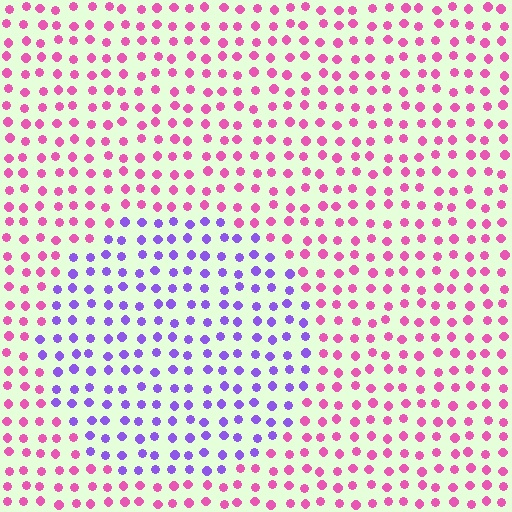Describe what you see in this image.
The image is filled with small pink elements in a uniform arrangement. A circle-shaped region is visible where the elements are tinted to a slightly different hue, forming a subtle color boundary.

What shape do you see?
I see a circle.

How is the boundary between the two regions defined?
The boundary is defined purely by a slight shift in hue (about 59 degrees). Spacing, size, and orientation are identical on both sides.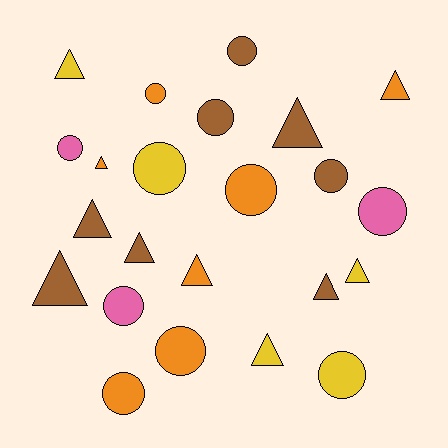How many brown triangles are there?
There are 5 brown triangles.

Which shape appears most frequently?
Circle, with 12 objects.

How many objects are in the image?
There are 23 objects.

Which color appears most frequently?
Brown, with 8 objects.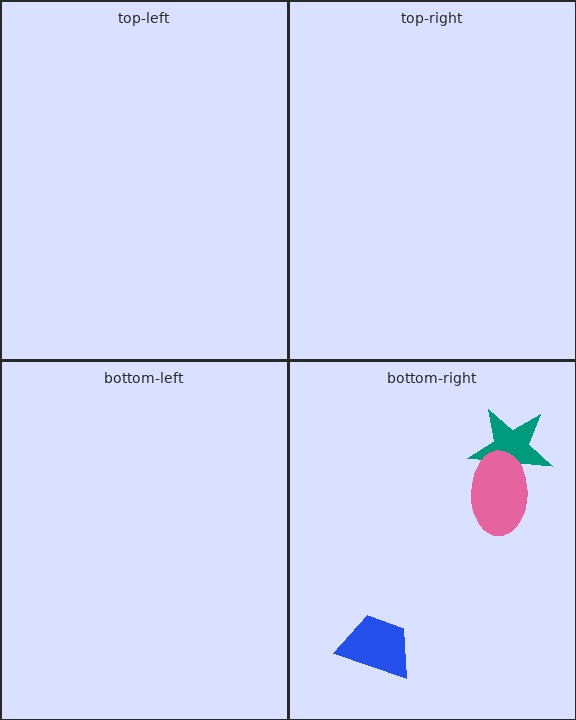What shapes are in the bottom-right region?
The blue trapezoid, the teal star, the pink ellipse.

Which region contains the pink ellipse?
The bottom-right region.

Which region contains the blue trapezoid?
The bottom-right region.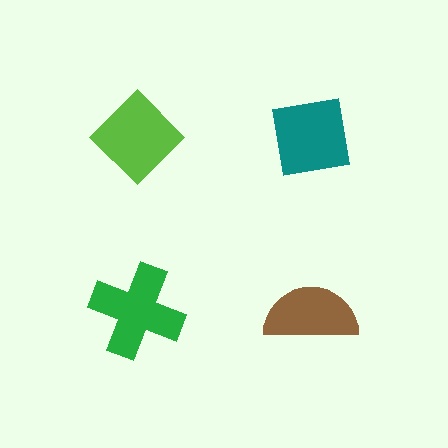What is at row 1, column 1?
A lime diamond.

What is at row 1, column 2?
A teal square.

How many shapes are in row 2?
2 shapes.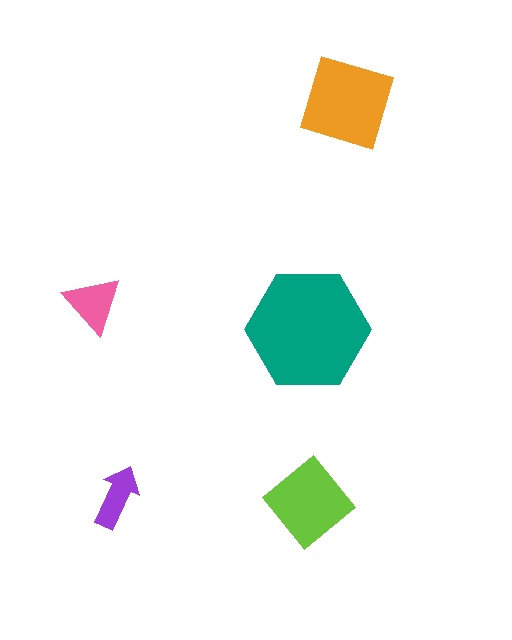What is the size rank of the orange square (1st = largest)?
2nd.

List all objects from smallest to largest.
The purple arrow, the pink triangle, the lime diamond, the orange square, the teal hexagon.